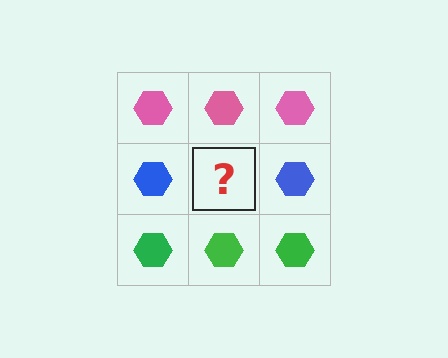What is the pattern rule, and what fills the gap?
The rule is that each row has a consistent color. The gap should be filled with a blue hexagon.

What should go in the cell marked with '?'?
The missing cell should contain a blue hexagon.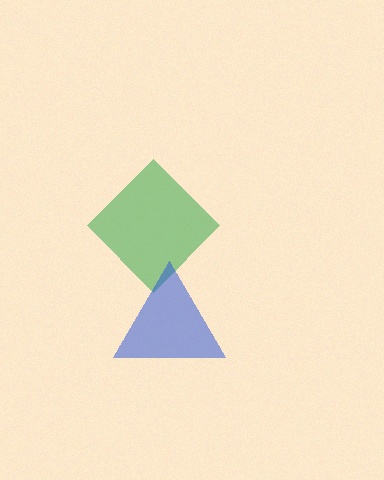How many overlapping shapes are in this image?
There are 2 overlapping shapes in the image.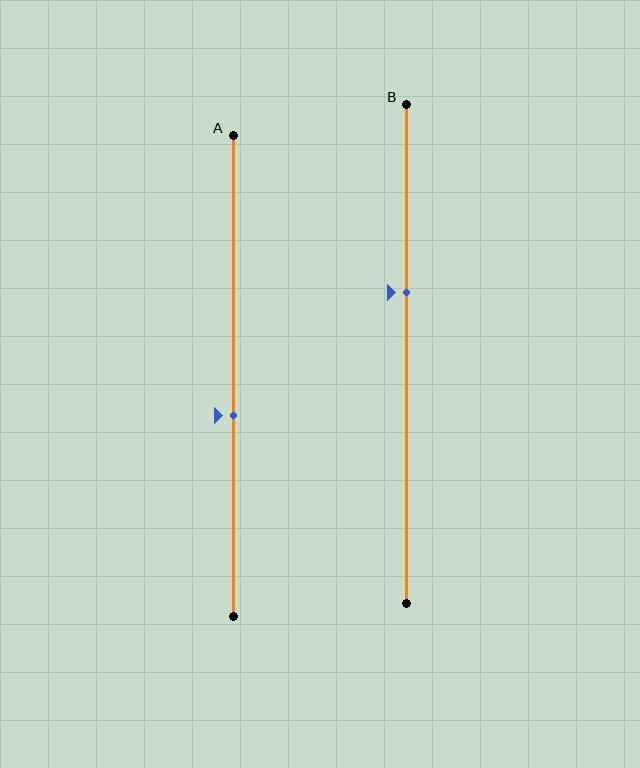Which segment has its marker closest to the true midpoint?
Segment A has its marker closest to the true midpoint.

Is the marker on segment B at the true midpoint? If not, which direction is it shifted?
No, the marker on segment B is shifted upward by about 12% of the segment length.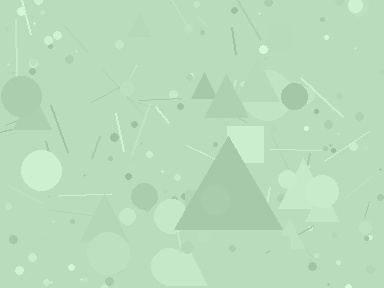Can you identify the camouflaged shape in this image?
The camouflaged shape is a triangle.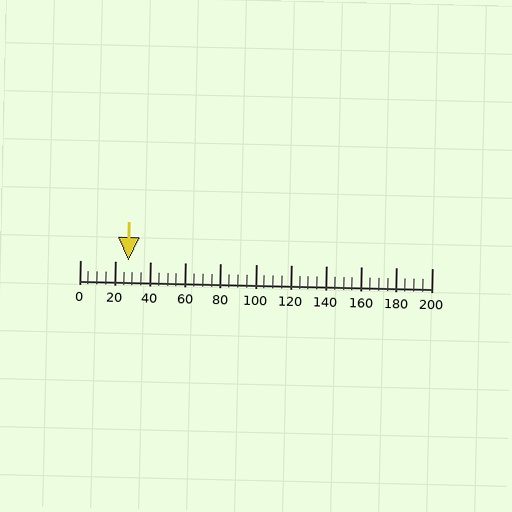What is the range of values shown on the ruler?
The ruler shows values from 0 to 200.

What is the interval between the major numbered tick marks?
The major tick marks are spaced 20 units apart.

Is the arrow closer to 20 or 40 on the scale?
The arrow is closer to 20.